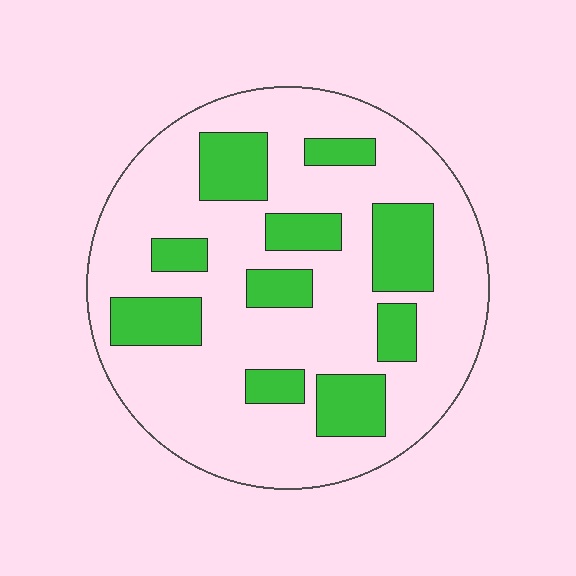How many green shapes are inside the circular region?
10.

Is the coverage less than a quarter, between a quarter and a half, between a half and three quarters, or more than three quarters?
Between a quarter and a half.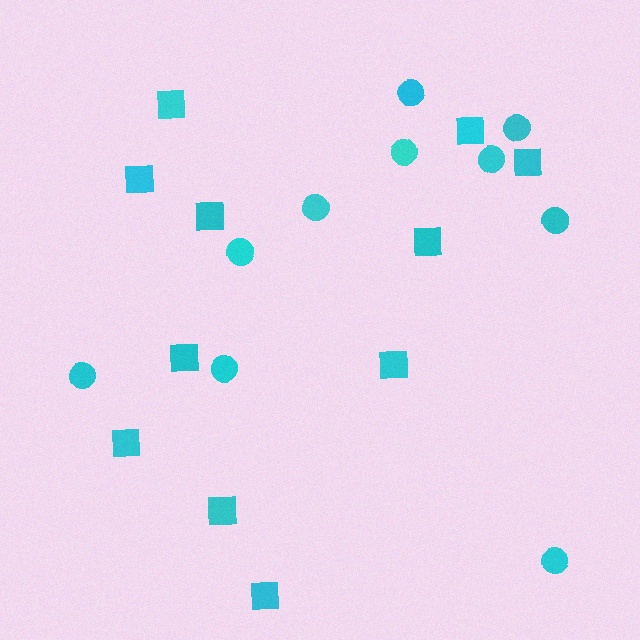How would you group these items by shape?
There are 2 groups: one group of squares (11) and one group of circles (10).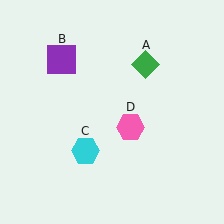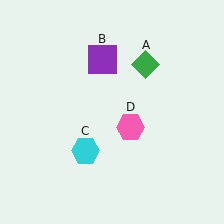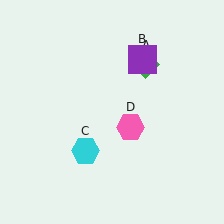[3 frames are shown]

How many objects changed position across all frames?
1 object changed position: purple square (object B).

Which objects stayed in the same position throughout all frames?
Green diamond (object A) and cyan hexagon (object C) and pink hexagon (object D) remained stationary.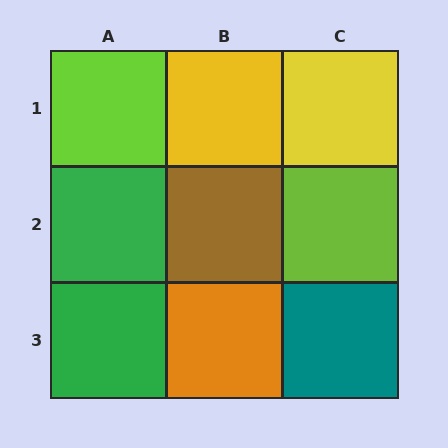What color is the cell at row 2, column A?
Green.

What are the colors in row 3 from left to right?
Green, orange, teal.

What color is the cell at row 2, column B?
Brown.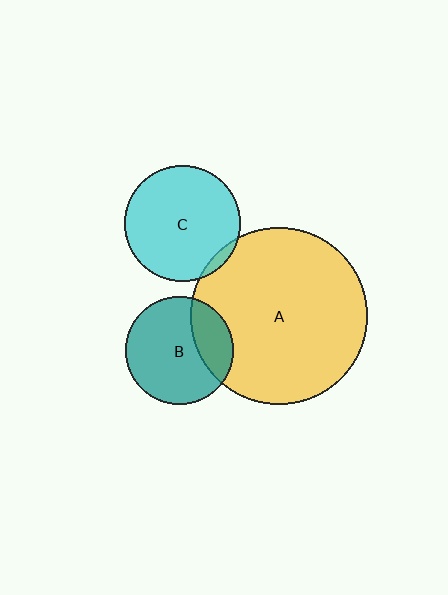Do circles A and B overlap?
Yes.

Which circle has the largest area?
Circle A (yellow).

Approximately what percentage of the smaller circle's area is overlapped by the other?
Approximately 25%.